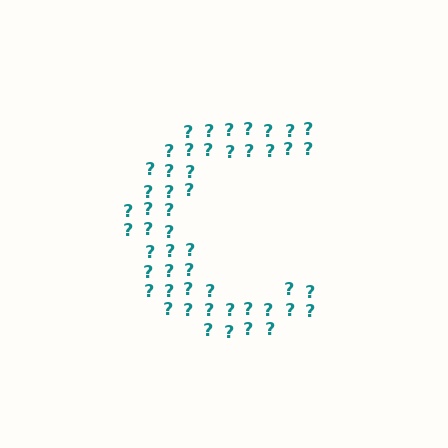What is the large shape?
The large shape is the letter C.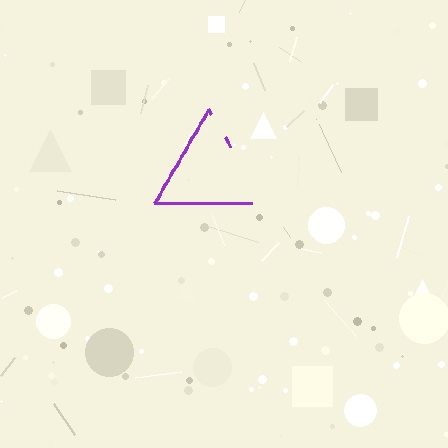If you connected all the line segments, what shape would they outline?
They would outline a triangle.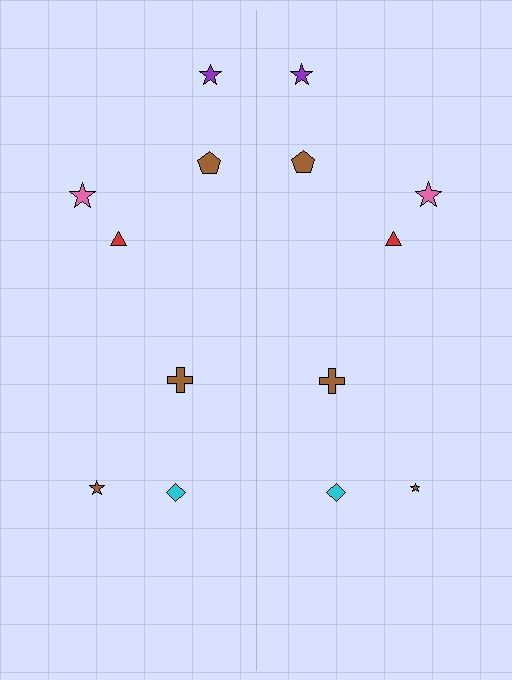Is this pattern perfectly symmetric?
No, the pattern is not perfectly symmetric. The brown star on the right side has a different size than its mirror counterpart.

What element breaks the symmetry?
The brown star on the right side has a different size than its mirror counterpart.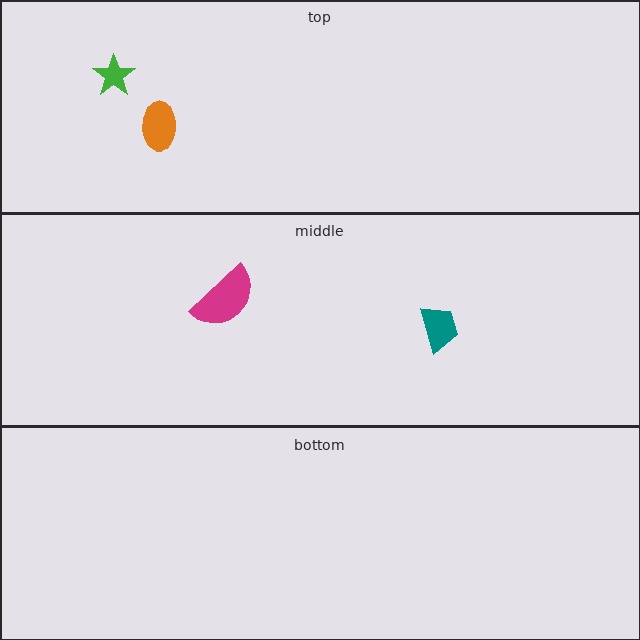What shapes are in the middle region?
The magenta semicircle, the teal trapezoid.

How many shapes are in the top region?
2.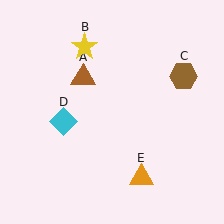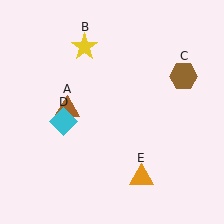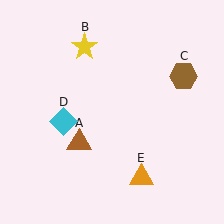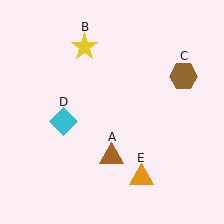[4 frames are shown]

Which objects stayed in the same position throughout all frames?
Yellow star (object B) and brown hexagon (object C) and cyan diamond (object D) and orange triangle (object E) remained stationary.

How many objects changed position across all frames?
1 object changed position: brown triangle (object A).